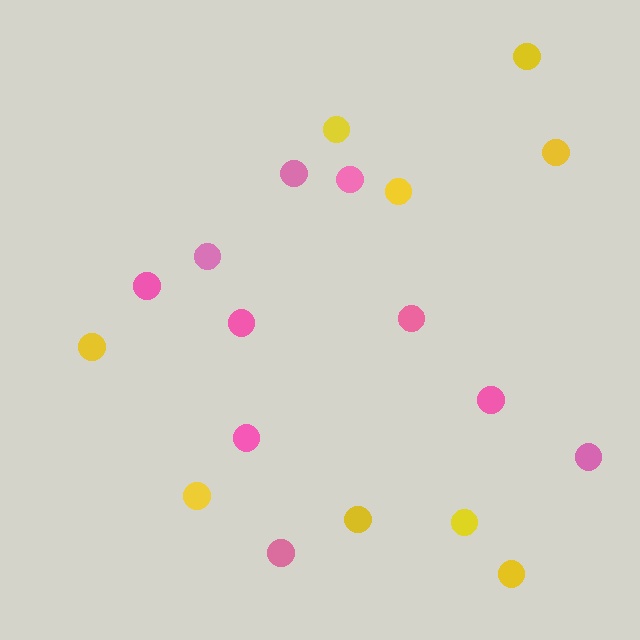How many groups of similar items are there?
There are 2 groups: one group of yellow circles (9) and one group of pink circles (10).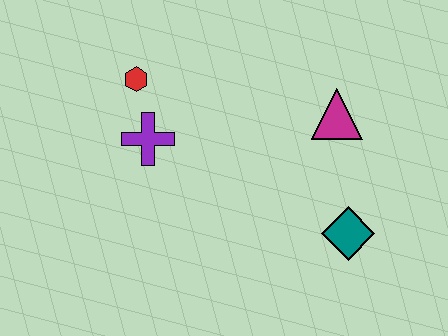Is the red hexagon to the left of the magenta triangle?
Yes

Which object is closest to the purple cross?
The red hexagon is closest to the purple cross.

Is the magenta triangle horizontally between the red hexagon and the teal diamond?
Yes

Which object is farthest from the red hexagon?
The teal diamond is farthest from the red hexagon.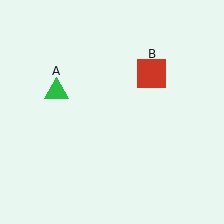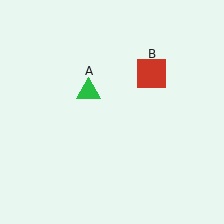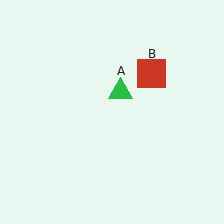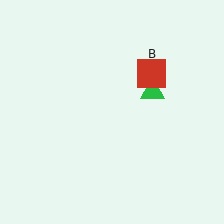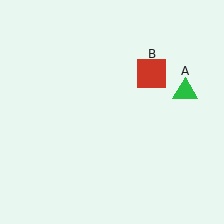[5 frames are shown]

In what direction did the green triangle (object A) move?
The green triangle (object A) moved right.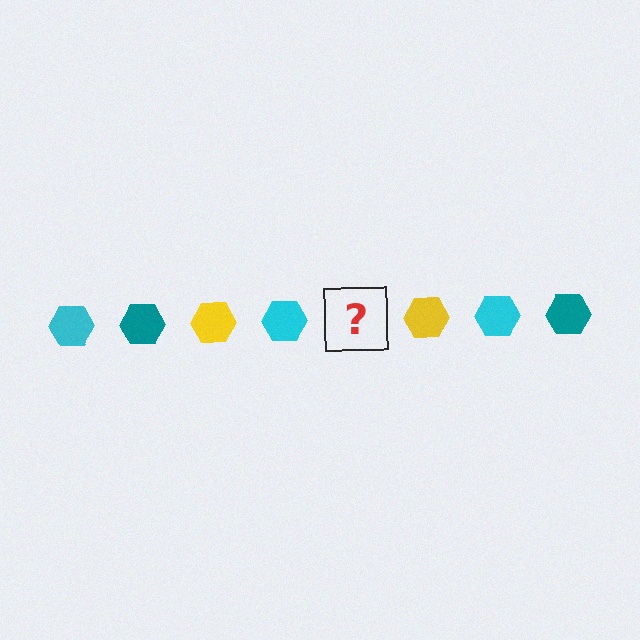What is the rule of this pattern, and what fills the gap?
The rule is that the pattern cycles through cyan, teal, yellow hexagons. The gap should be filled with a teal hexagon.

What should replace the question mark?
The question mark should be replaced with a teal hexagon.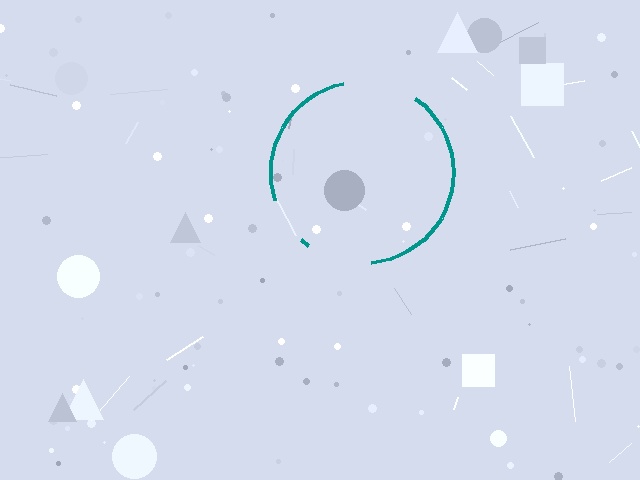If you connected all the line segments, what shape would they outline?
They would outline a circle.